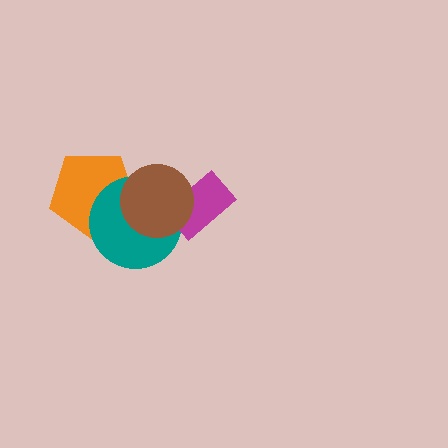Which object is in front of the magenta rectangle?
The brown circle is in front of the magenta rectangle.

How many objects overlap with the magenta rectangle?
2 objects overlap with the magenta rectangle.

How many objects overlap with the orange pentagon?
2 objects overlap with the orange pentagon.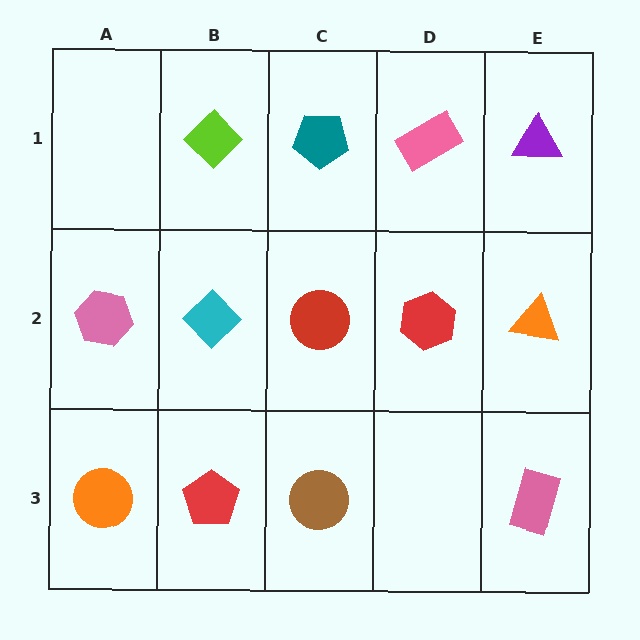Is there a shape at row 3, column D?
No, that cell is empty.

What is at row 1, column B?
A lime diamond.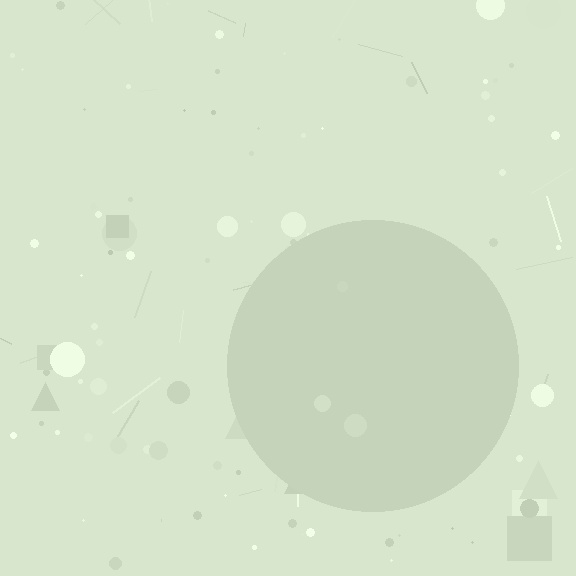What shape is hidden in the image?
A circle is hidden in the image.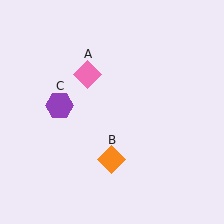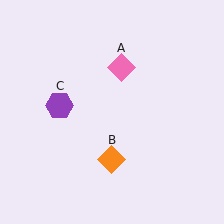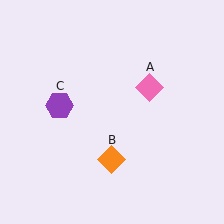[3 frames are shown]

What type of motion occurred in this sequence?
The pink diamond (object A) rotated clockwise around the center of the scene.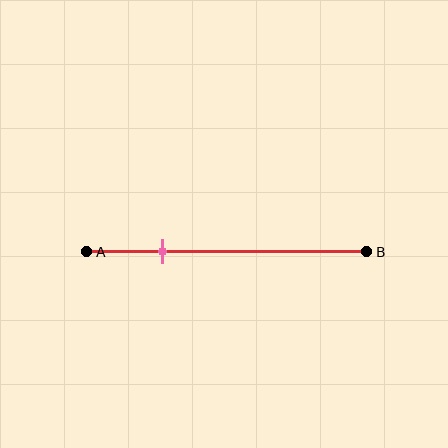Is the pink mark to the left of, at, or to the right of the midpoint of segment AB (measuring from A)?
The pink mark is to the left of the midpoint of segment AB.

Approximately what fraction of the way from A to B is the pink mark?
The pink mark is approximately 25% of the way from A to B.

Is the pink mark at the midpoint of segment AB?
No, the mark is at about 25% from A, not at the 50% midpoint.